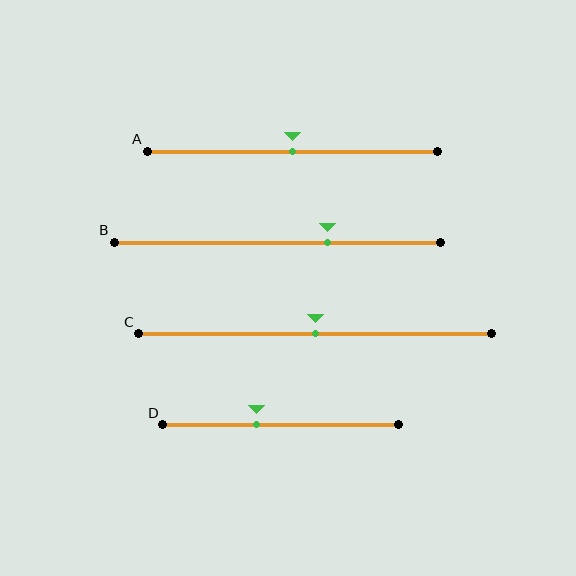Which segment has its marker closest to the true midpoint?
Segment A has its marker closest to the true midpoint.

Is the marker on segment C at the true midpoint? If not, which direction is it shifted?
Yes, the marker on segment C is at the true midpoint.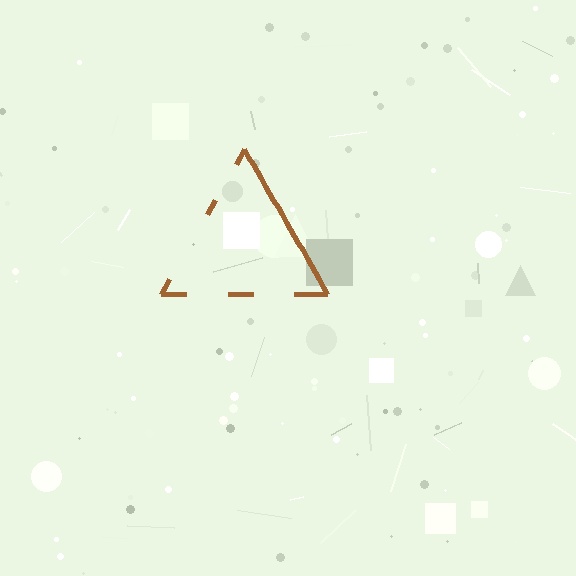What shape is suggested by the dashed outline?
The dashed outline suggests a triangle.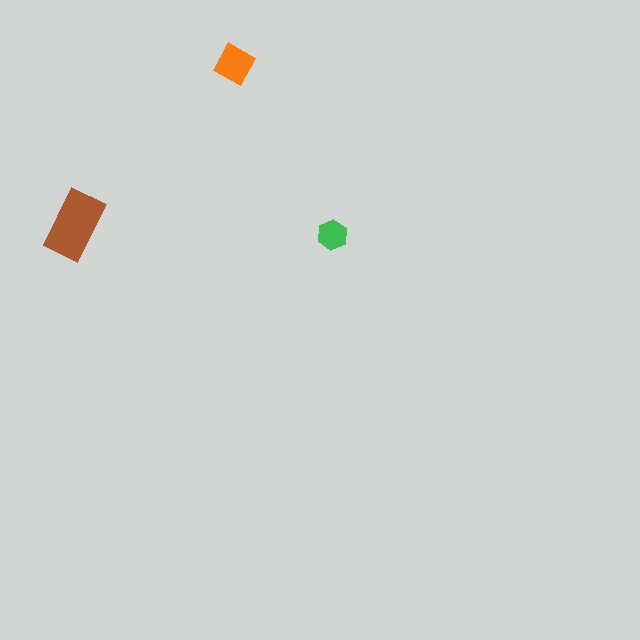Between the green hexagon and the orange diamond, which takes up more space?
The orange diamond.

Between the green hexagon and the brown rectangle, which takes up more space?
The brown rectangle.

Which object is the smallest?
The green hexagon.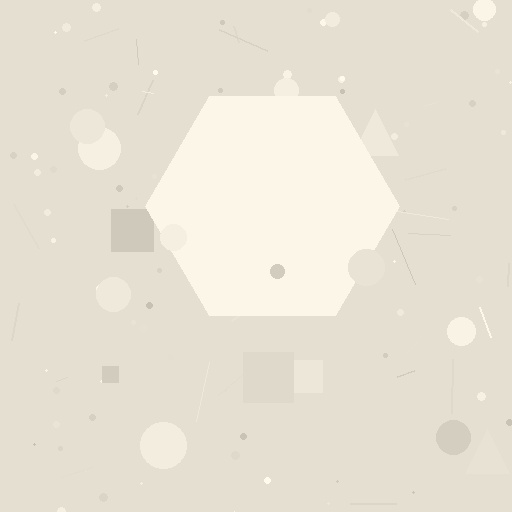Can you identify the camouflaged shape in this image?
The camouflaged shape is a hexagon.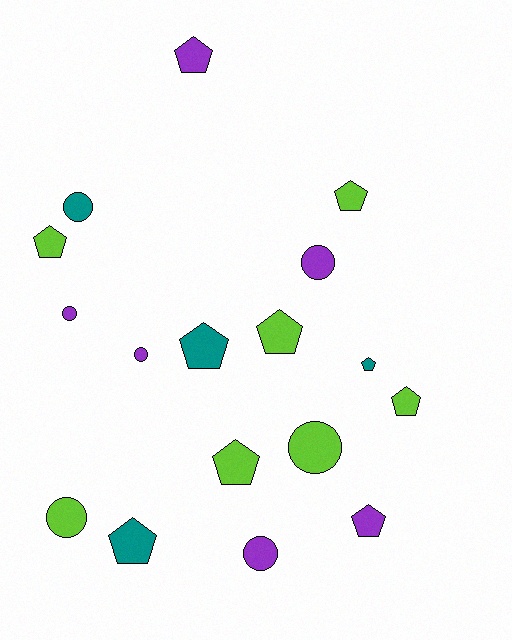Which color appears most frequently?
Lime, with 7 objects.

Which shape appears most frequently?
Pentagon, with 10 objects.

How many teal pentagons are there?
There are 3 teal pentagons.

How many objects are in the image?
There are 17 objects.